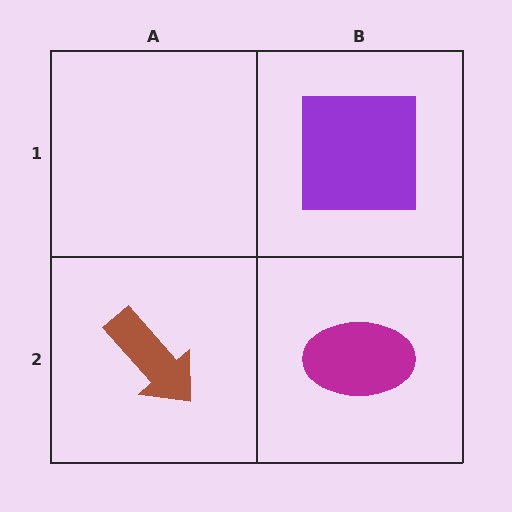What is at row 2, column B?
A magenta ellipse.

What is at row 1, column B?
A purple square.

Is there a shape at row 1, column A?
No, that cell is empty.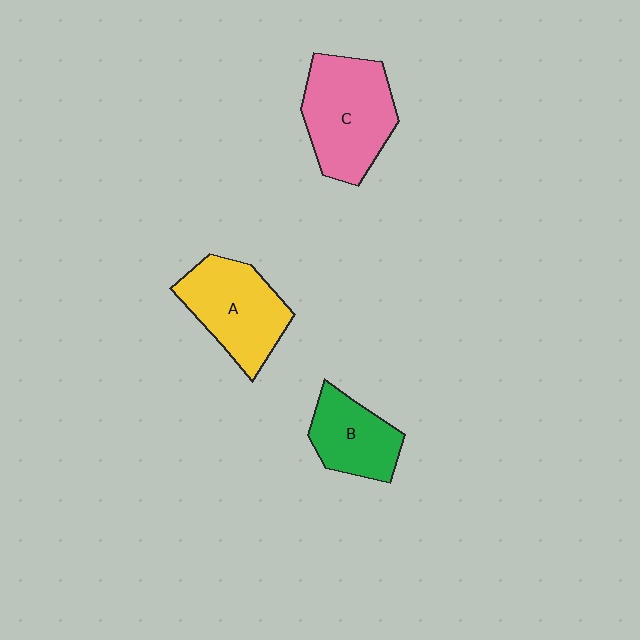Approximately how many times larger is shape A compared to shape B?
Approximately 1.4 times.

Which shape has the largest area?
Shape C (pink).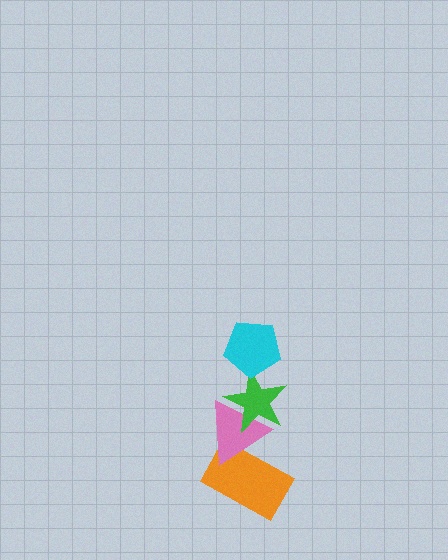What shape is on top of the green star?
The cyan pentagon is on top of the green star.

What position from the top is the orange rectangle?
The orange rectangle is 4th from the top.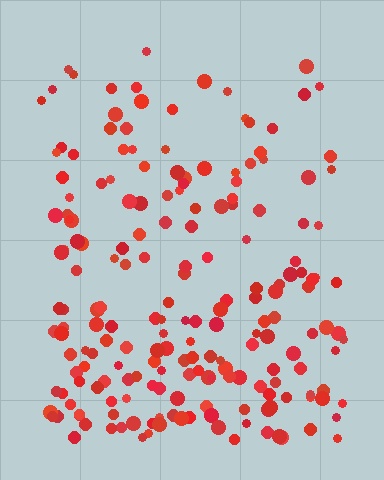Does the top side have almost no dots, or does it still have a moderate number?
Still a moderate number, just noticeably fewer than the bottom.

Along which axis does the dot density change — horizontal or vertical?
Vertical.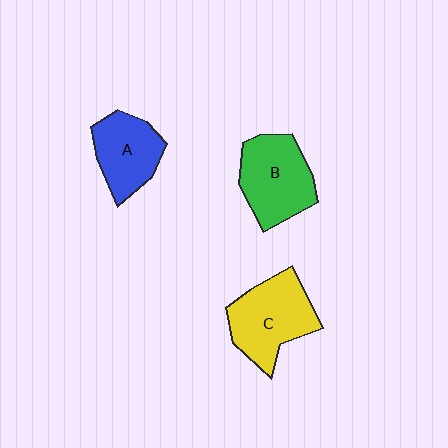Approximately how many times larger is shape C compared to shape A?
Approximately 1.3 times.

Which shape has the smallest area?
Shape A (blue).